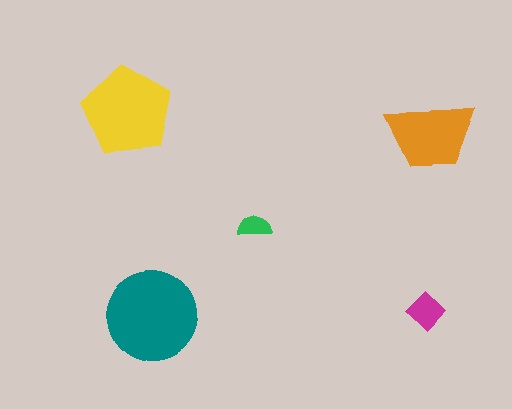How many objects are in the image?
There are 5 objects in the image.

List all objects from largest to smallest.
The teal circle, the yellow pentagon, the orange trapezoid, the magenta diamond, the green semicircle.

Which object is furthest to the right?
The orange trapezoid is rightmost.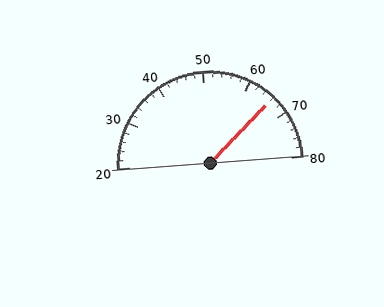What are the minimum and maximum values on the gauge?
The gauge ranges from 20 to 80.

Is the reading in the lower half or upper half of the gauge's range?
The reading is in the upper half of the range (20 to 80).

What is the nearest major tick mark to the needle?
The nearest major tick mark is 70.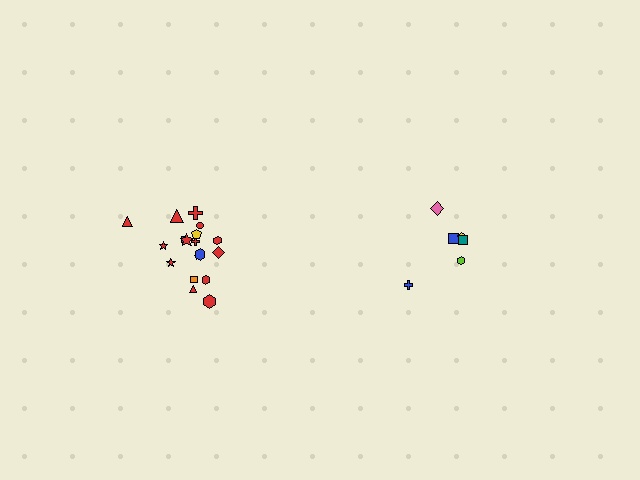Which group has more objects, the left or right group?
The left group.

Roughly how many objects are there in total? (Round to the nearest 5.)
Roughly 25 objects in total.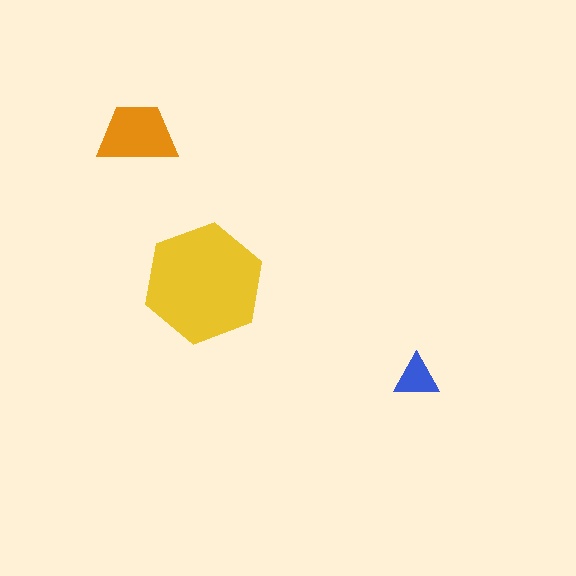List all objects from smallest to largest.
The blue triangle, the orange trapezoid, the yellow hexagon.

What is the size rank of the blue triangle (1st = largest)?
3rd.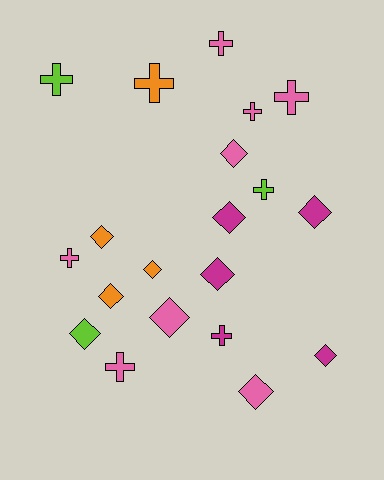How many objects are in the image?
There are 20 objects.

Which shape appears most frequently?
Diamond, with 11 objects.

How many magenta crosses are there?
There is 1 magenta cross.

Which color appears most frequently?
Pink, with 8 objects.